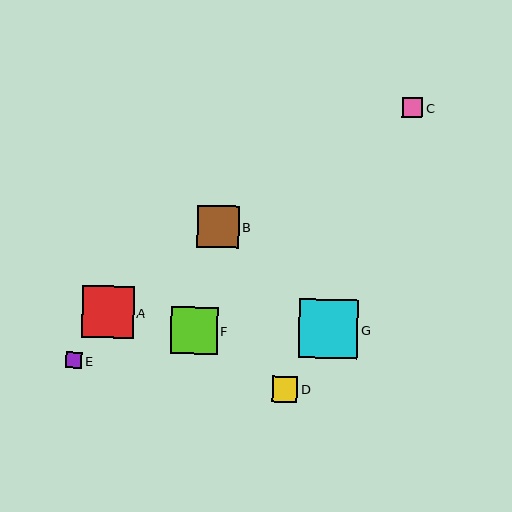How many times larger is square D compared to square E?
Square D is approximately 1.6 times the size of square E.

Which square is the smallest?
Square E is the smallest with a size of approximately 16 pixels.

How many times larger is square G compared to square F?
Square G is approximately 1.3 times the size of square F.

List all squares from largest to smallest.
From largest to smallest: G, A, F, B, D, C, E.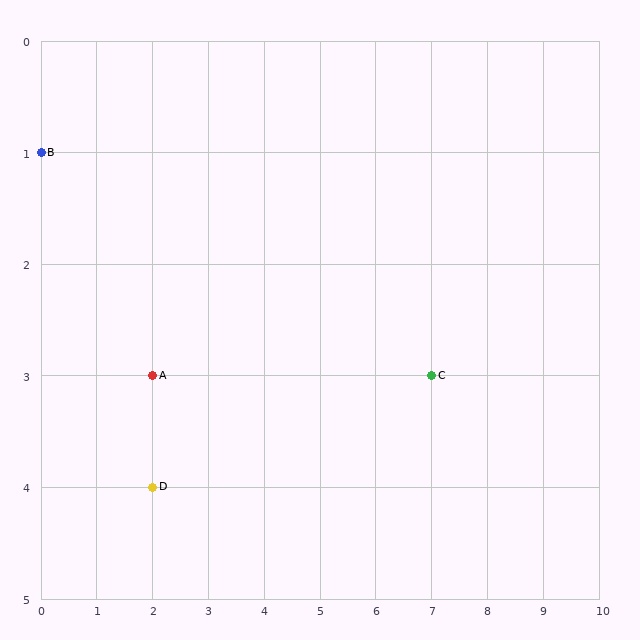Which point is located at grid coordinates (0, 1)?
Point B is at (0, 1).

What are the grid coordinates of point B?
Point B is at grid coordinates (0, 1).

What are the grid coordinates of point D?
Point D is at grid coordinates (2, 4).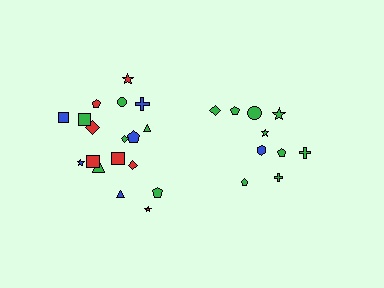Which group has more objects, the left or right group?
The left group.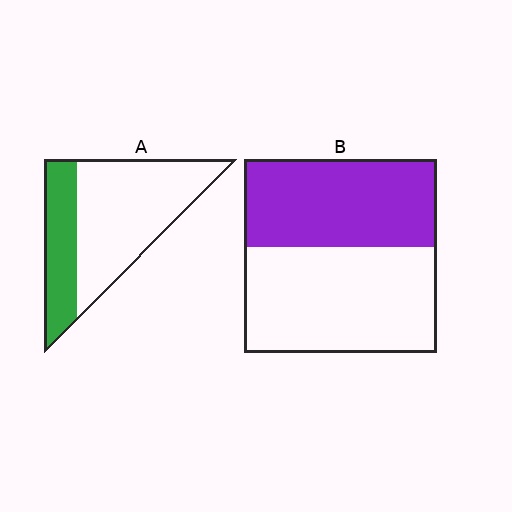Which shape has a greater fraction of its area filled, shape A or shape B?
Shape B.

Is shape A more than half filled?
No.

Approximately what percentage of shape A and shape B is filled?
A is approximately 30% and B is approximately 45%.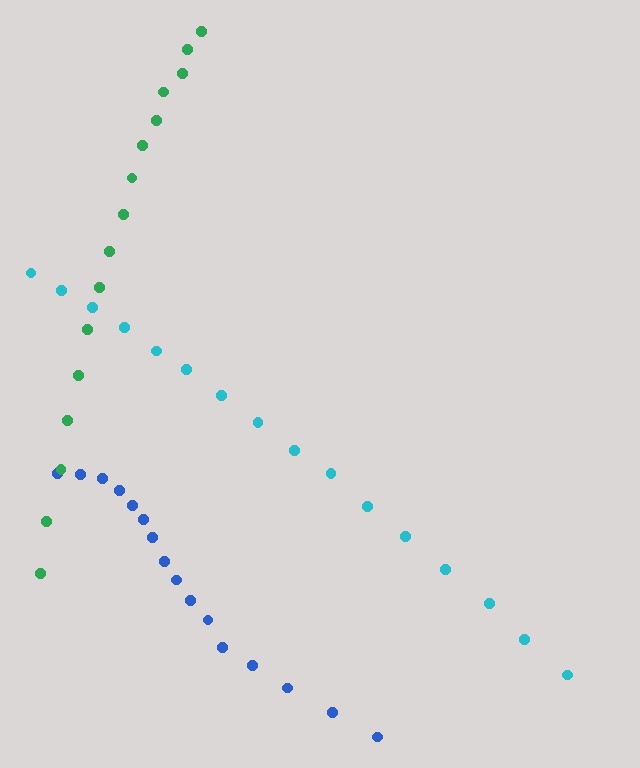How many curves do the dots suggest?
There are 3 distinct paths.